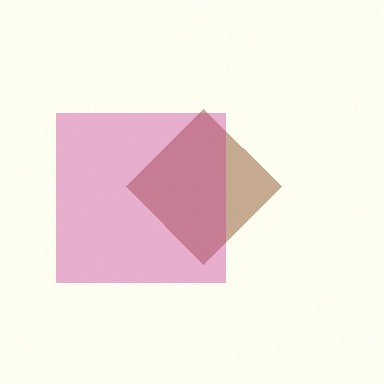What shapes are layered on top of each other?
The layered shapes are: a brown diamond, a magenta square.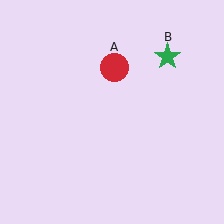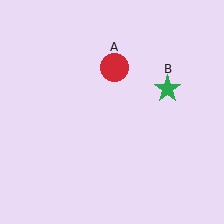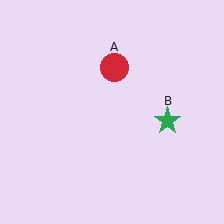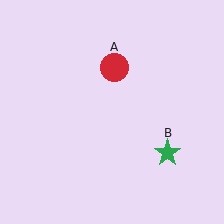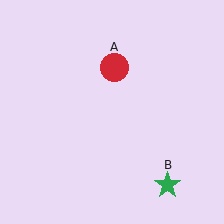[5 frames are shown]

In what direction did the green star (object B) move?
The green star (object B) moved down.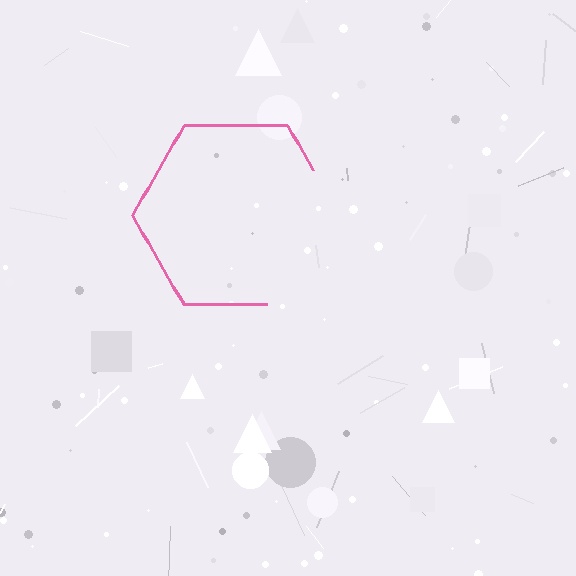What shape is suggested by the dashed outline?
The dashed outline suggests a hexagon.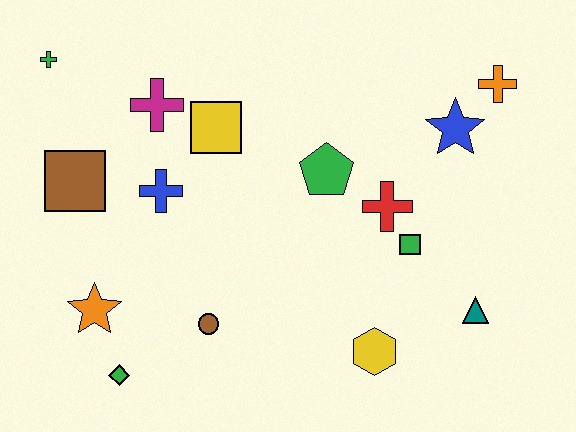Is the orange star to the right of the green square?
No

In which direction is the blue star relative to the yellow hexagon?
The blue star is above the yellow hexagon.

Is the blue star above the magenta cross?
No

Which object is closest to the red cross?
The green square is closest to the red cross.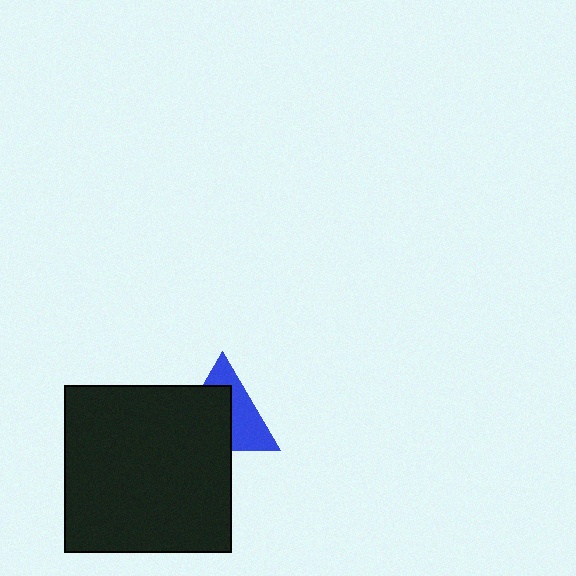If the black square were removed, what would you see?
You would see the complete blue triangle.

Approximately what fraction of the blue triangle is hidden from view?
Roughly 54% of the blue triangle is hidden behind the black square.